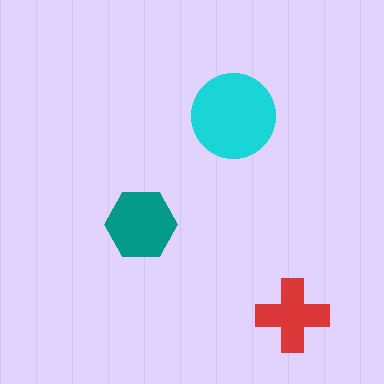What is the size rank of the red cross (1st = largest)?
3rd.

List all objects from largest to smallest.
The cyan circle, the teal hexagon, the red cross.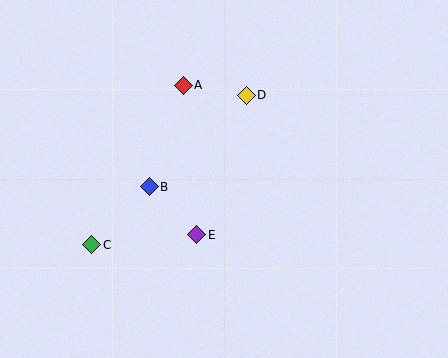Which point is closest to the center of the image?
Point E at (197, 235) is closest to the center.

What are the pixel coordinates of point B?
Point B is at (149, 187).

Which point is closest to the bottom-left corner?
Point C is closest to the bottom-left corner.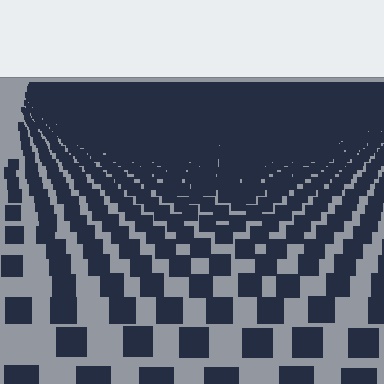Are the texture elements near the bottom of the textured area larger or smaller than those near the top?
Larger. Near the bottom, elements are closer to the viewer and appear at a bigger on-screen size.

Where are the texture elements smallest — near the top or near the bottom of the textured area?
Near the top.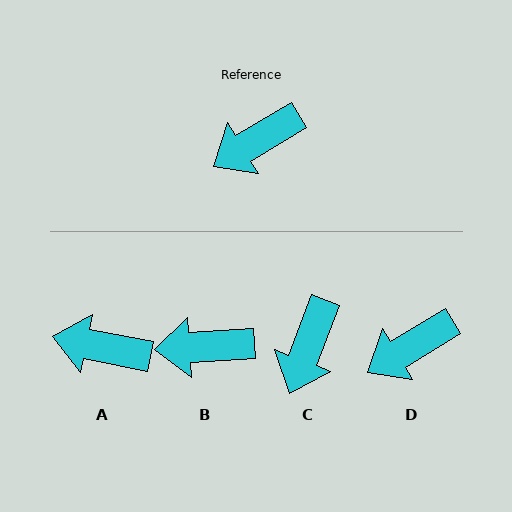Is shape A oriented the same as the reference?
No, it is off by about 42 degrees.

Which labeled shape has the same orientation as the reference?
D.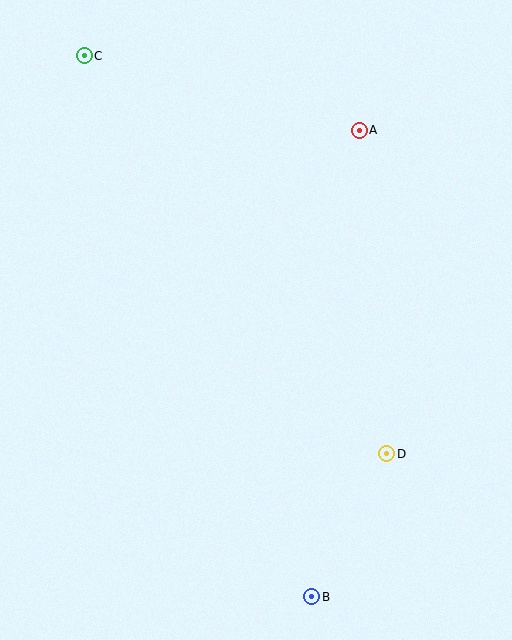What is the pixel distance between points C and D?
The distance between C and D is 500 pixels.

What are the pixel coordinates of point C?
Point C is at (84, 56).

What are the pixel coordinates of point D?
Point D is at (387, 454).